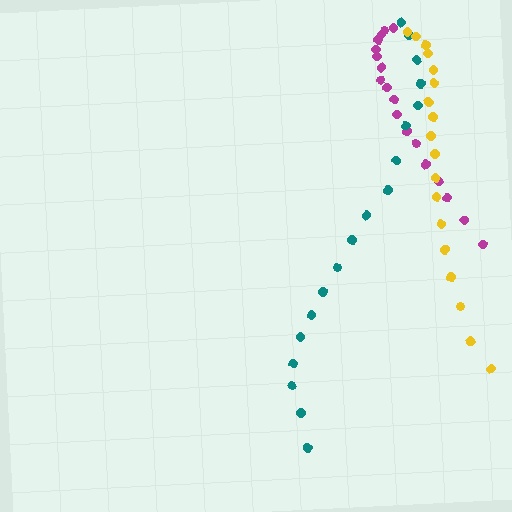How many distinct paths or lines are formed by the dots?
There are 3 distinct paths.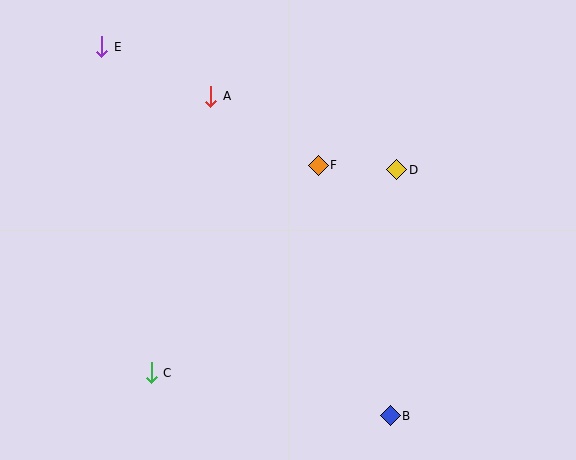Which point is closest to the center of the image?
Point F at (318, 165) is closest to the center.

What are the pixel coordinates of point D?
Point D is at (397, 170).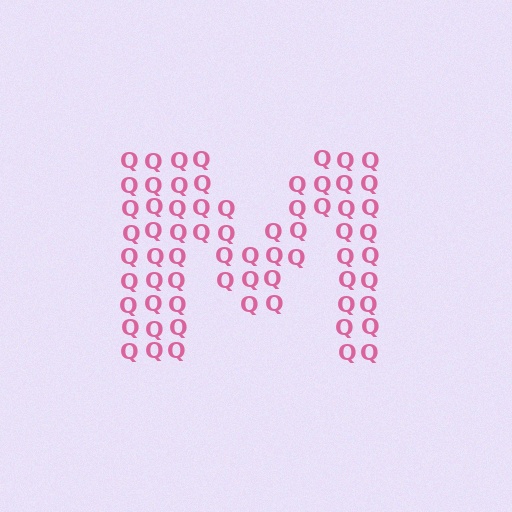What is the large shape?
The large shape is the letter M.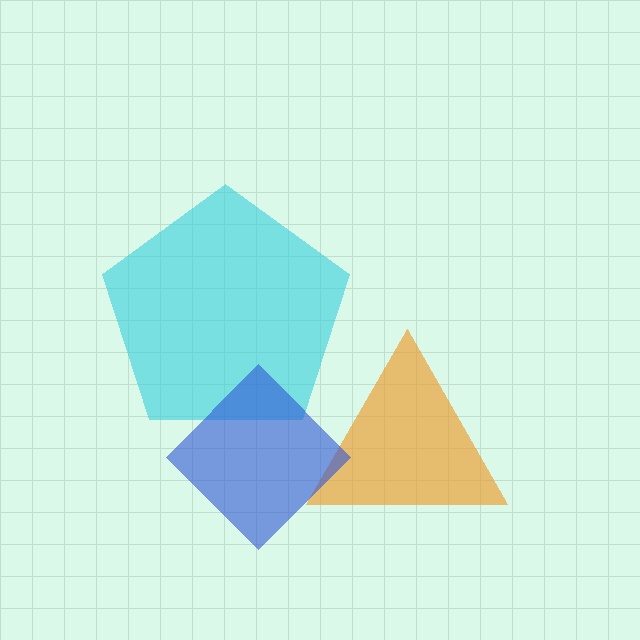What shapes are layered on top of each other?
The layered shapes are: a cyan pentagon, an orange triangle, a blue diamond.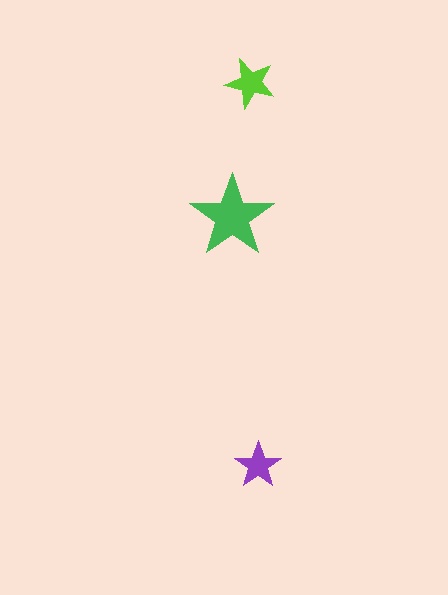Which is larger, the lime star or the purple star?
The lime one.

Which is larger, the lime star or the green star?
The green one.